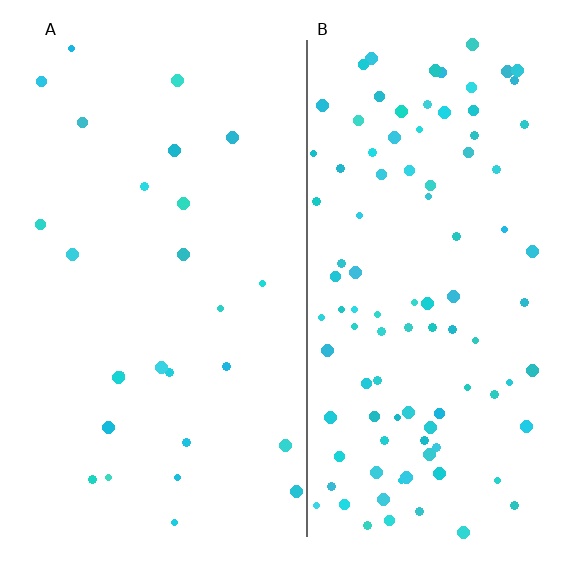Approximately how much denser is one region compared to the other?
Approximately 3.8× — region B over region A.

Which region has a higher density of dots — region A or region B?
B (the right).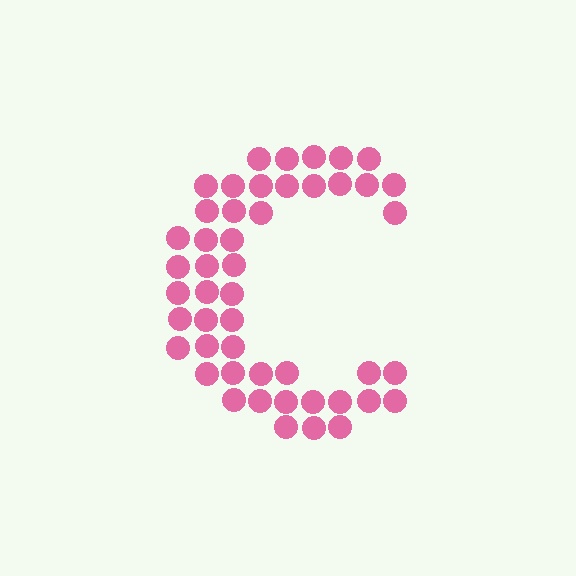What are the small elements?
The small elements are circles.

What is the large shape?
The large shape is the letter C.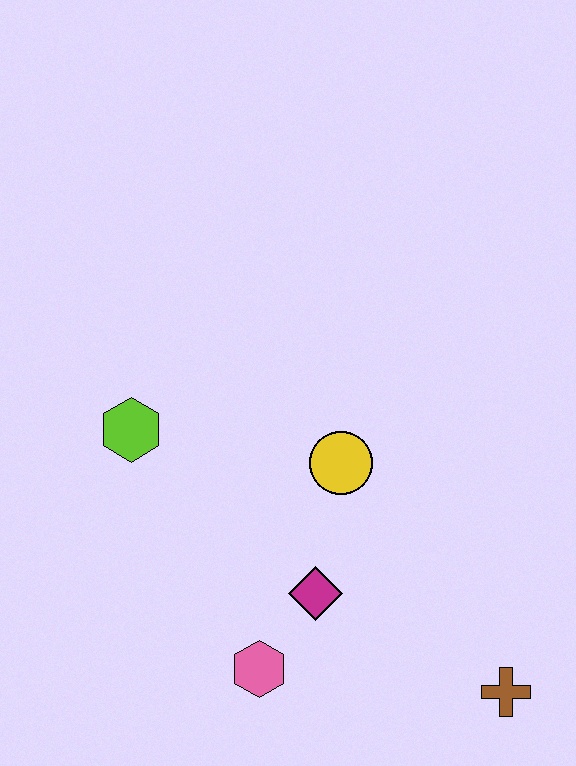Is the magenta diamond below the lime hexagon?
Yes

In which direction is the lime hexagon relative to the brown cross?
The lime hexagon is to the left of the brown cross.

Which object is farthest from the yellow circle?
The brown cross is farthest from the yellow circle.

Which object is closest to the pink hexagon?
The magenta diamond is closest to the pink hexagon.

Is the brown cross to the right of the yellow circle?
Yes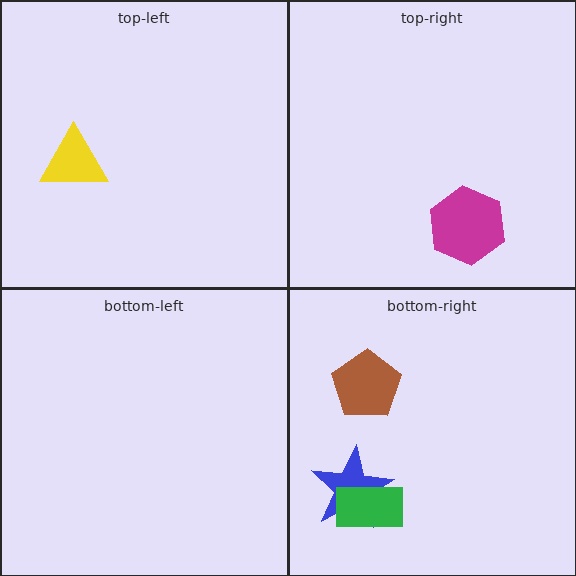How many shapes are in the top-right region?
1.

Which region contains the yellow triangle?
The top-left region.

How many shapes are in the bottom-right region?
3.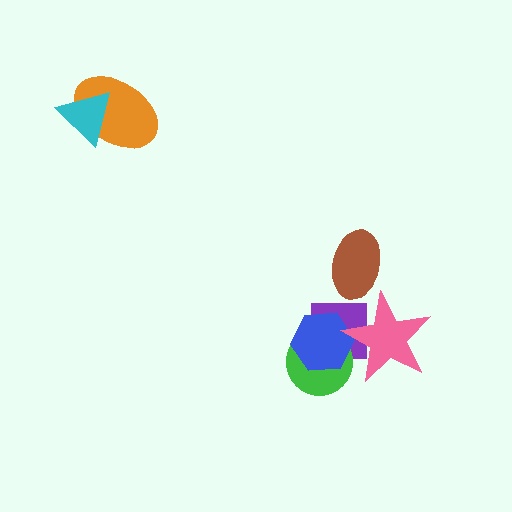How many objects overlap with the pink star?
3 objects overlap with the pink star.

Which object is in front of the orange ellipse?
The cyan triangle is in front of the orange ellipse.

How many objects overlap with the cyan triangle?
1 object overlaps with the cyan triangle.